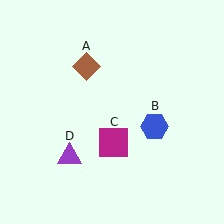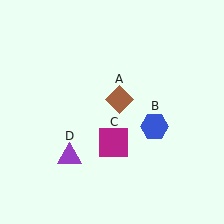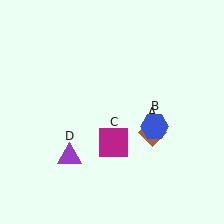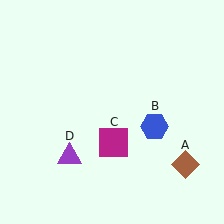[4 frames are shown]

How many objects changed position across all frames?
1 object changed position: brown diamond (object A).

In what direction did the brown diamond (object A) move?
The brown diamond (object A) moved down and to the right.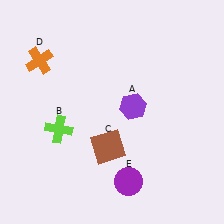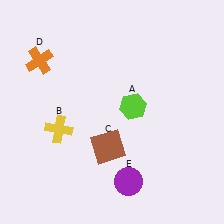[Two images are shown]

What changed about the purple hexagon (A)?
In Image 1, A is purple. In Image 2, it changed to lime.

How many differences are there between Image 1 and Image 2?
There are 2 differences between the two images.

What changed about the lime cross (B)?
In Image 1, B is lime. In Image 2, it changed to yellow.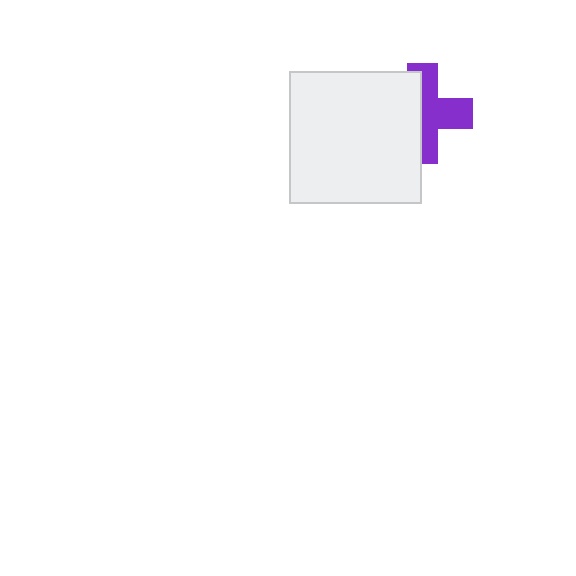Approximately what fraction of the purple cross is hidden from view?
Roughly 46% of the purple cross is hidden behind the white square.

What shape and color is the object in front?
The object in front is a white square.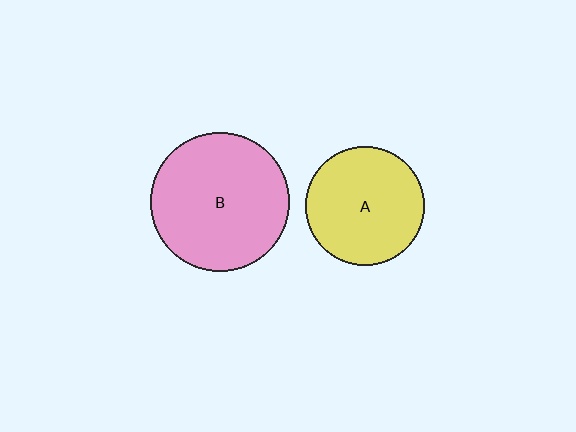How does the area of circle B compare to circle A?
Approximately 1.4 times.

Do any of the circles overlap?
No, none of the circles overlap.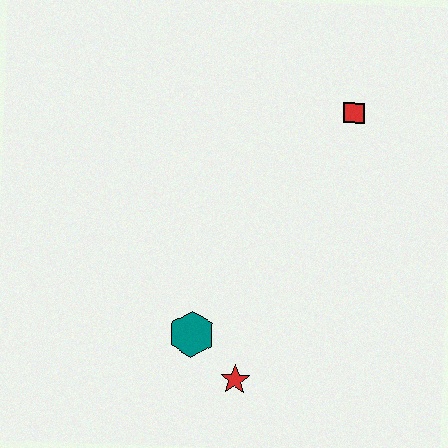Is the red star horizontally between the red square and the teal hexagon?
Yes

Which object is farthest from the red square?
The red star is farthest from the red square.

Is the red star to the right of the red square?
No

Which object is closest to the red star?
The teal hexagon is closest to the red star.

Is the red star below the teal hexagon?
Yes